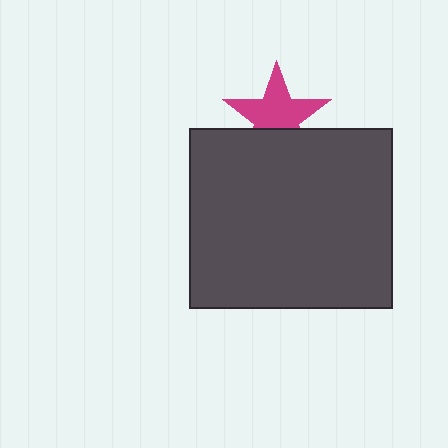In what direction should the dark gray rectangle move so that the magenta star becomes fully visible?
The dark gray rectangle should move down. That is the shortest direction to clear the overlap and leave the magenta star fully visible.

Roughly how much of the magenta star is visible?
Most of it is visible (roughly 67%).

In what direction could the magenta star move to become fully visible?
The magenta star could move up. That would shift it out from behind the dark gray rectangle entirely.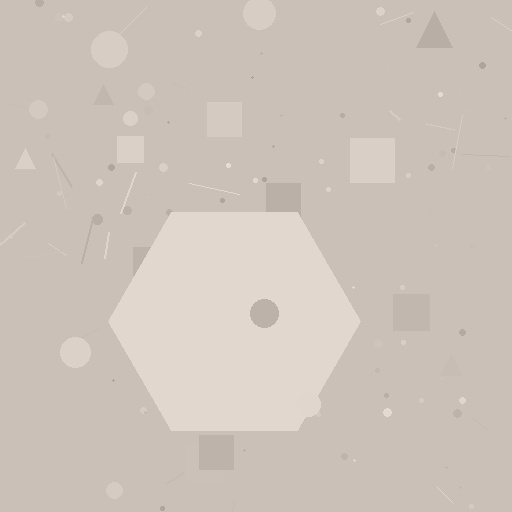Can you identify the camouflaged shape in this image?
The camouflaged shape is a hexagon.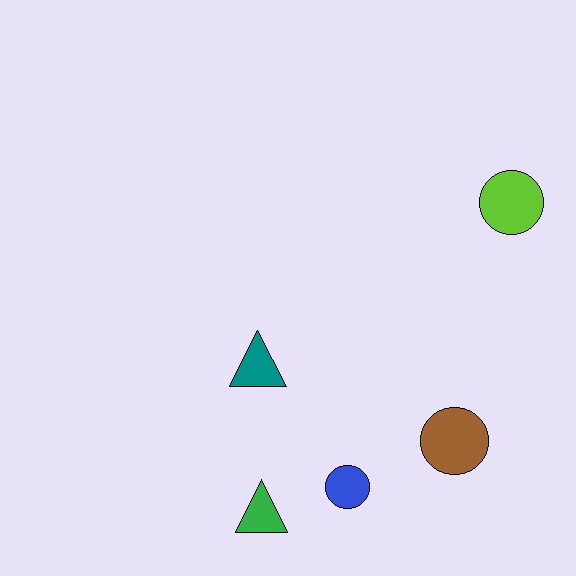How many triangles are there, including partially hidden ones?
There are 2 triangles.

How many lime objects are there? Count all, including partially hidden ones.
There is 1 lime object.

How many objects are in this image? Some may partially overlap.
There are 5 objects.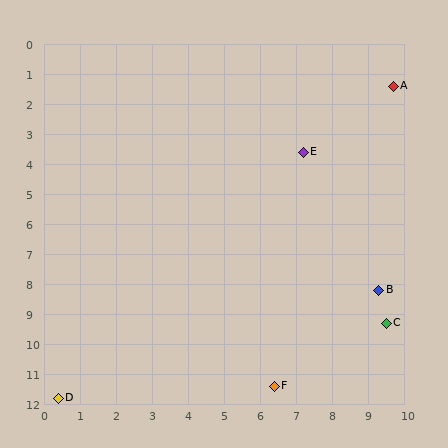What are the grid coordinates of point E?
Point E is at approximately (7.2, 3.6).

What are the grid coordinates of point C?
Point C is at approximately (9.5, 9.3).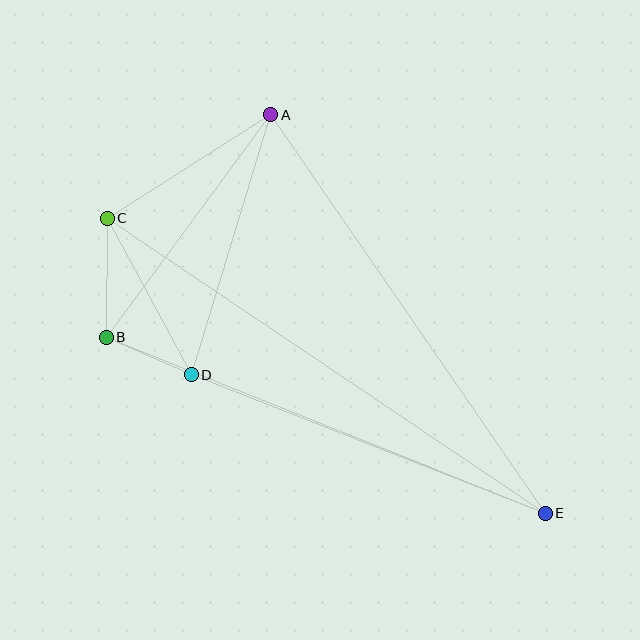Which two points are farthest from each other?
Points C and E are farthest from each other.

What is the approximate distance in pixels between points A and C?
The distance between A and C is approximately 193 pixels.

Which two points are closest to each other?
Points B and D are closest to each other.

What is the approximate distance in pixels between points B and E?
The distance between B and E is approximately 473 pixels.